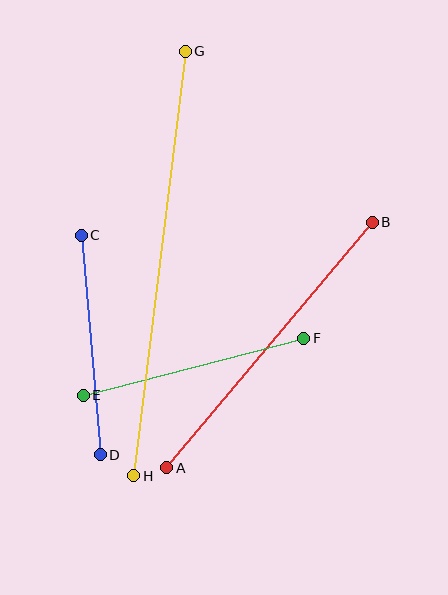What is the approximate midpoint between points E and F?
The midpoint is at approximately (193, 367) pixels.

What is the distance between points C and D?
The distance is approximately 220 pixels.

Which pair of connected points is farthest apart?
Points G and H are farthest apart.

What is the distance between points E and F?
The distance is approximately 228 pixels.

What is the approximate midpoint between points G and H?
The midpoint is at approximately (159, 264) pixels.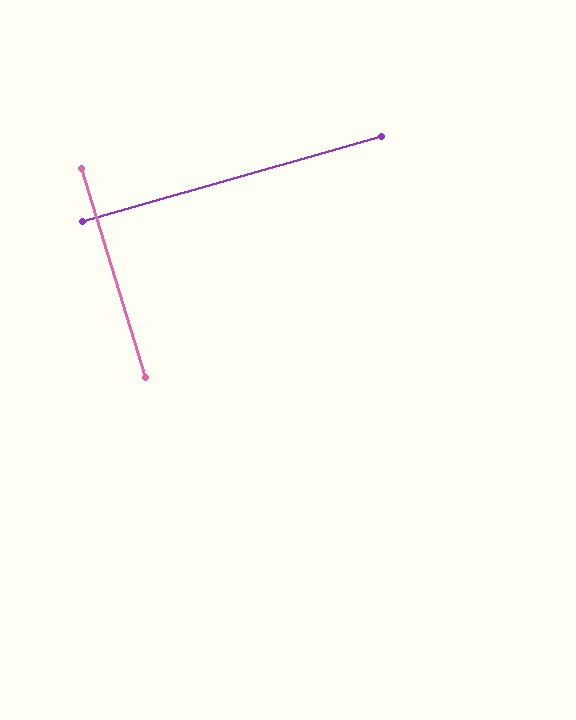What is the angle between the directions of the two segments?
Approximately 89 degrees.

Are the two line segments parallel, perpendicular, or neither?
Perpendicular — they meet at approximately 89°.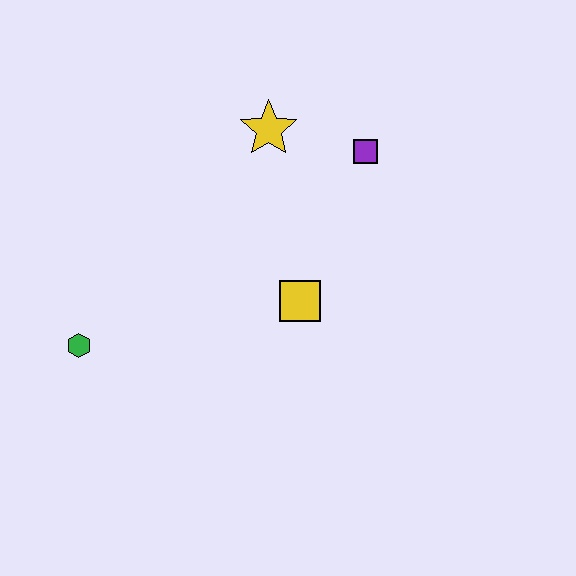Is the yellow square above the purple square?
No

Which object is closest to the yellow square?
The purple square is closest to the yellow square.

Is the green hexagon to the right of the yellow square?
No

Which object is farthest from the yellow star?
The green hexagon is farthest from the yellow star.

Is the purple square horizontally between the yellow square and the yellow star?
No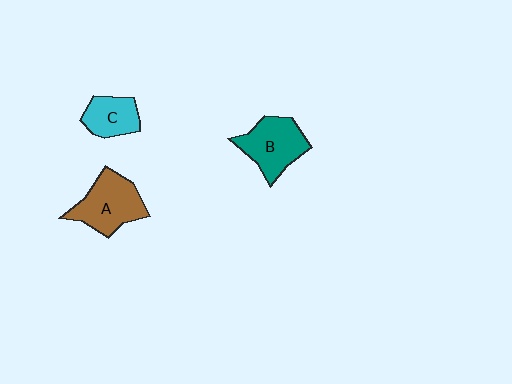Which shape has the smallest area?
Shape C (cyan).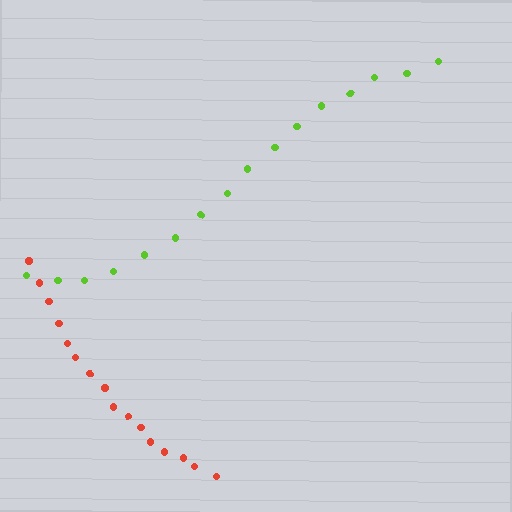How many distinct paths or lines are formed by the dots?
There are 2 distinct paths.